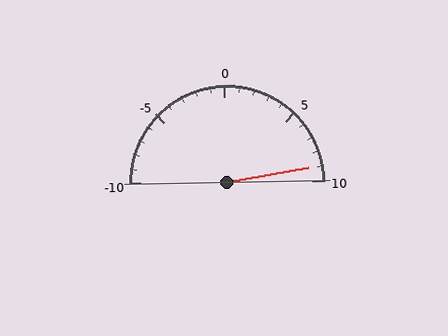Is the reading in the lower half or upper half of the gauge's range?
The reading is in the upper half of the range (-10 to 10).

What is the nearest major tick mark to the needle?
The nearest major tick mark is 10.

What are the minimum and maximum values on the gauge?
The gauge ranges from -10 to 10.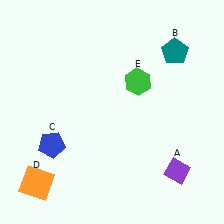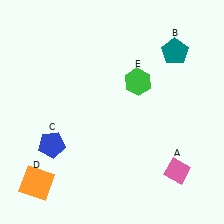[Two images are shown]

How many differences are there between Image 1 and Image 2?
There is 1 difference between the two images.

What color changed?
The diamond (A) changed from purple in Image 1 to pink in Image 2.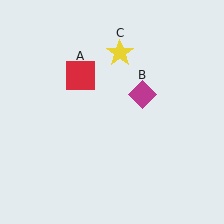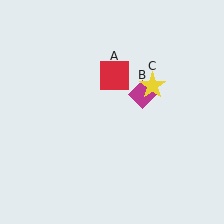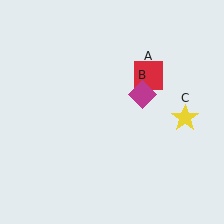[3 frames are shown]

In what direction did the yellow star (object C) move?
The yellow star (object C) moved down and to the right.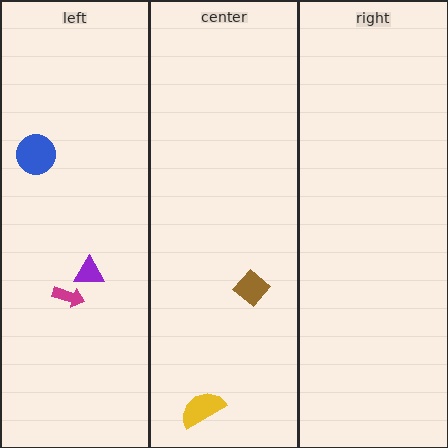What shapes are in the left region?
The blue circle, the purple triangle, the magenta arrow.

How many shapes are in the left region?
3.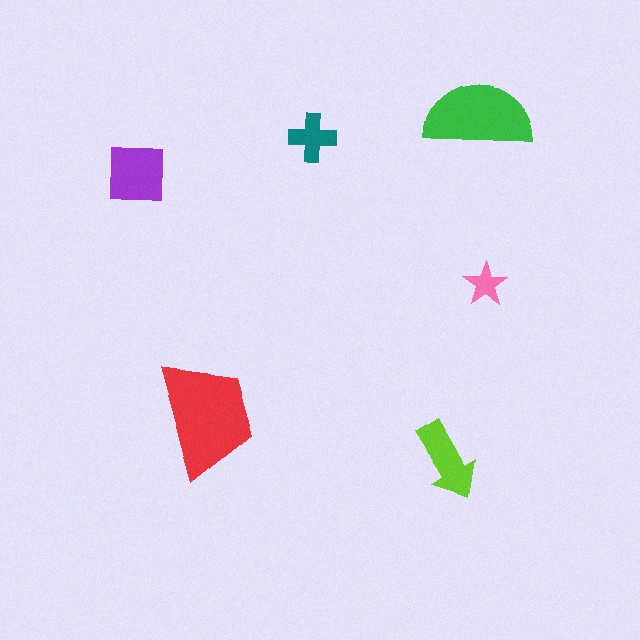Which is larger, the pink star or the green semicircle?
The green semicircle.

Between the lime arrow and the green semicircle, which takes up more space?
The green semicircle.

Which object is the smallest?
The pink star.